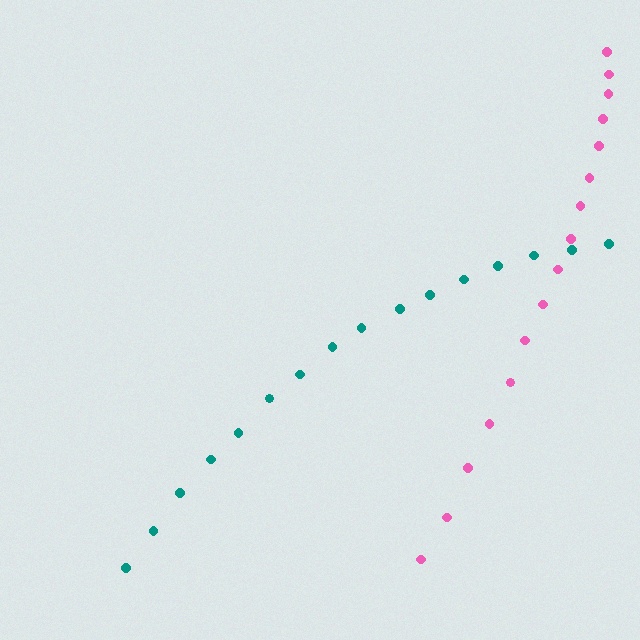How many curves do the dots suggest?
There are 2 distinct paths.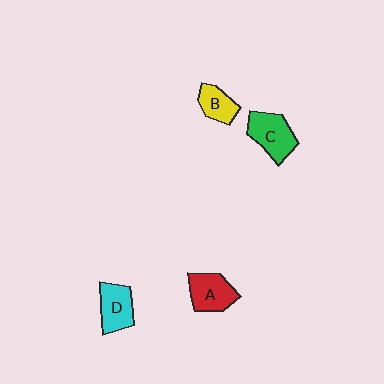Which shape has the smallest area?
Shape B (yellow).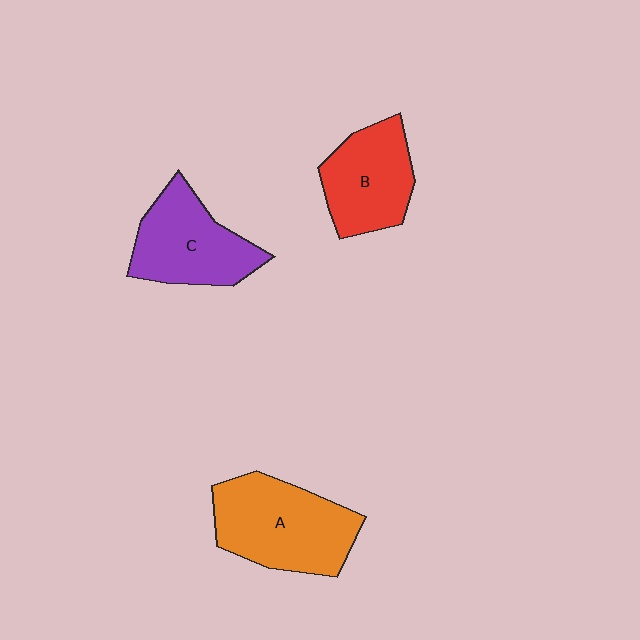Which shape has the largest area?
Shape A (orange).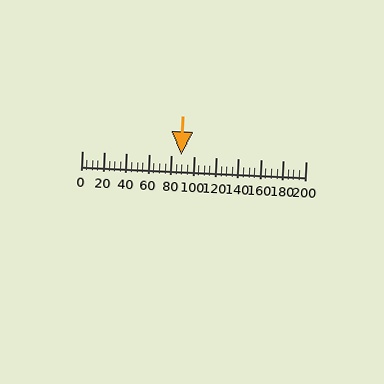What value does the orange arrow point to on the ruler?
The orange arrow points to approximately 89.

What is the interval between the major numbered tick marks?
The major tick marks are spaced 20 units apart.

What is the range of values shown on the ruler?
The ruler shows values from 0 to 200.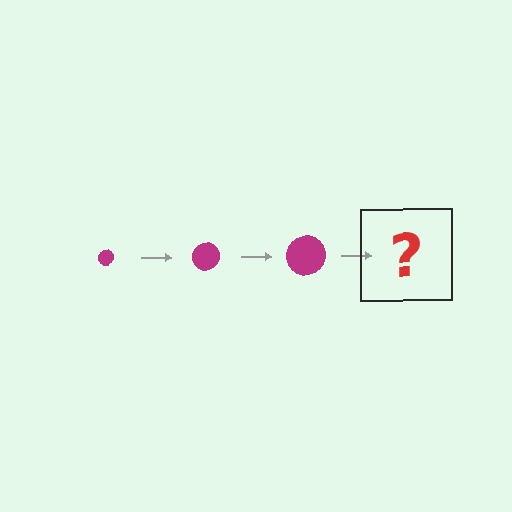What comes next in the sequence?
The next element should be a magenta circle, larger than the previous one.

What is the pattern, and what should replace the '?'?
The pattern is that the circle gets progressively larger each step. The '?' should be a magenta circle, larger than the previous one.